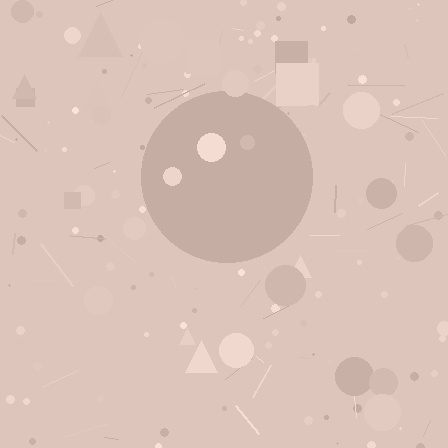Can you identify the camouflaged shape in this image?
The camouflaged shape is a circle.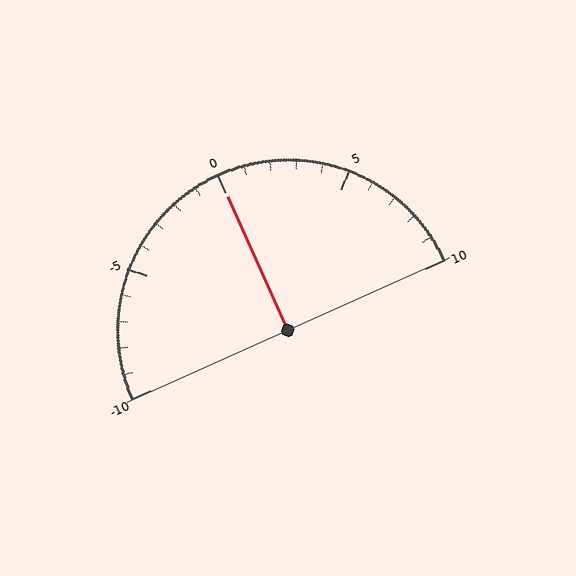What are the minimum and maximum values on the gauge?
The gauge ranges from -10 to 10.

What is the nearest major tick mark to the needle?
The nearest major tick mark is 0.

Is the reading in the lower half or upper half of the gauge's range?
The reading is in the upper half of the range (-10 to 10).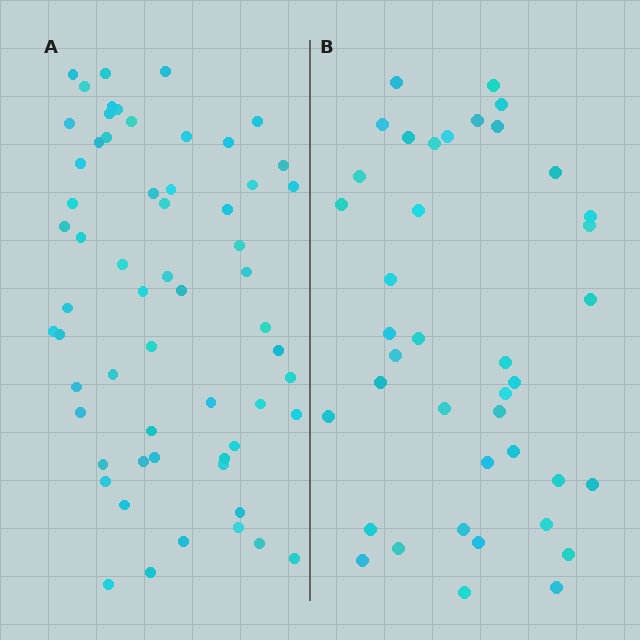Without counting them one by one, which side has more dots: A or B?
Region A (the left region) has more dots.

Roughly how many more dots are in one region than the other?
Region A has approximately 20 more dots than region B.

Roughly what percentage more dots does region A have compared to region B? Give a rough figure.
About 50% more.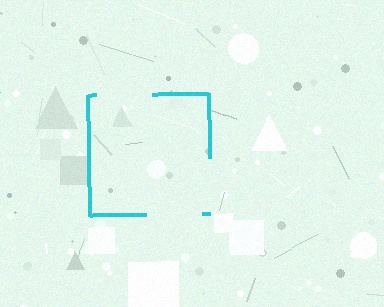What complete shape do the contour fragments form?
The contour fragments form a square.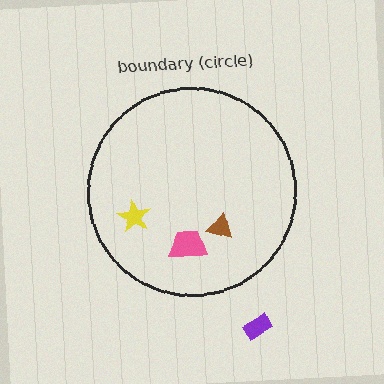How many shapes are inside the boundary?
3 inside, 1 outside.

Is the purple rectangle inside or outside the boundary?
Outside.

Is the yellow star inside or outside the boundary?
Inside.